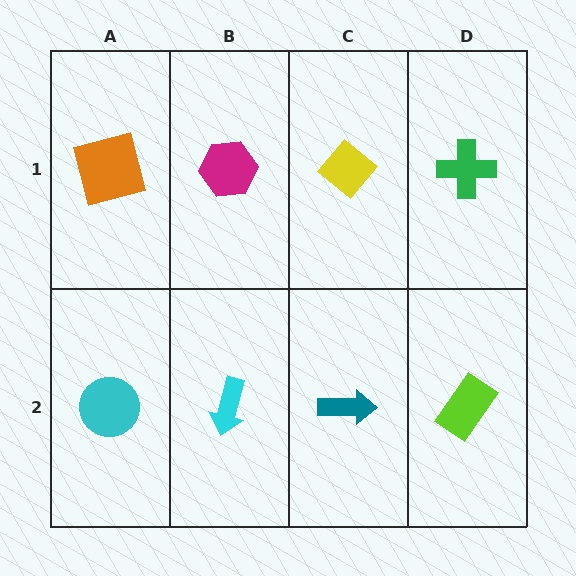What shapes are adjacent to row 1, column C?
A teal arrow (row 2, column C), a magenta hexagon (row 1, column B), a green cross (row 1, column D).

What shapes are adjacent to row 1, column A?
A cyan circle (row 2, column A), a magenta hexagon (row 1, column B).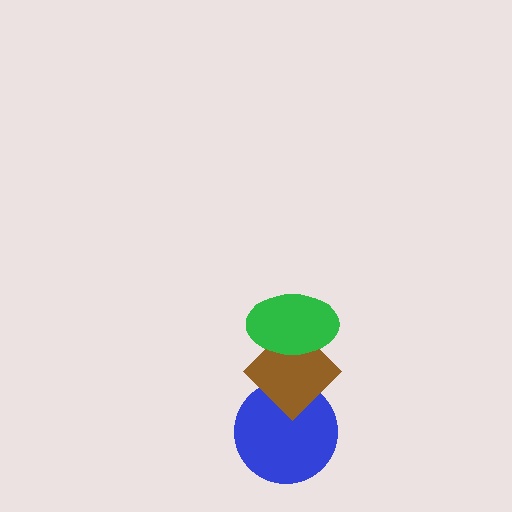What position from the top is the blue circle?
The blue circle is 3rd from the top.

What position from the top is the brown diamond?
The brown diamond is 2nd from the top.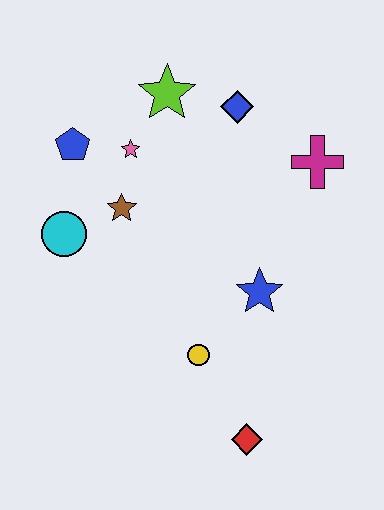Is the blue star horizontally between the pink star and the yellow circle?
No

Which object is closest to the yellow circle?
The blue star is closest to the yellow circle.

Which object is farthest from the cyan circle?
The red diamond is farthest from the cyan circle.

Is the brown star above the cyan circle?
Yes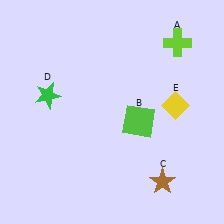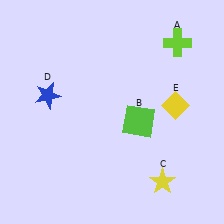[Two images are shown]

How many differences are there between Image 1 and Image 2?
There are 2 differences between the two images.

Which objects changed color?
C changed from brown to yellow. D changed from green to blue.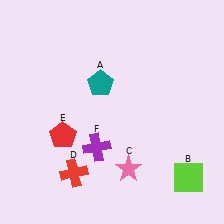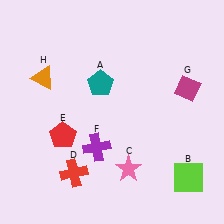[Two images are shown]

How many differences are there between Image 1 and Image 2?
There are 2 differences between the two images.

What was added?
A magenta diamond (G), an orange triangle (H) were added in Image 2.